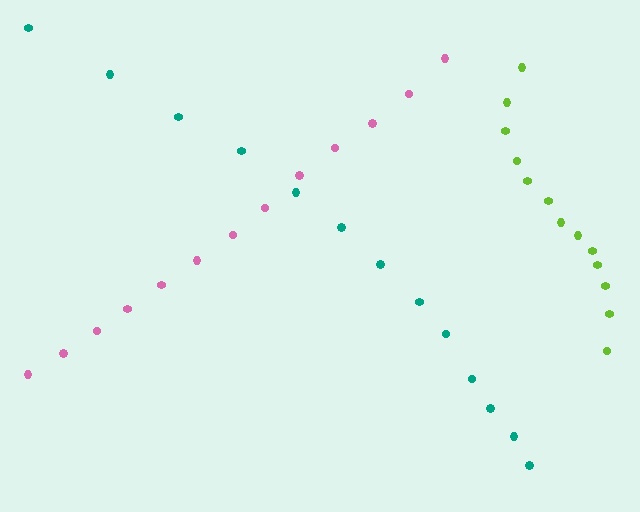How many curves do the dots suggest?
There are 3 distinct paths.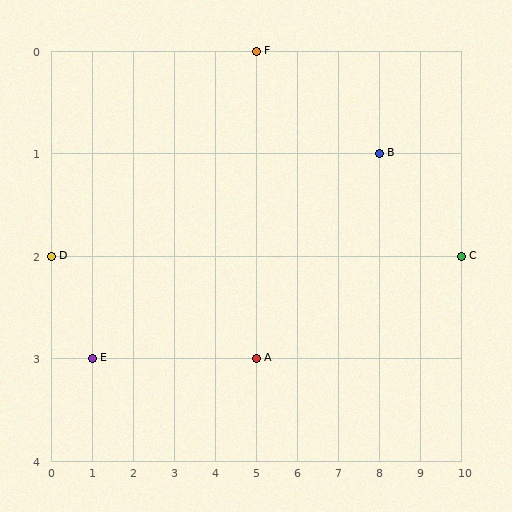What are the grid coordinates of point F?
Point F is at grid coordinates (5, 0).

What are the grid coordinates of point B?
Point B is at grid coordinates (8, 1).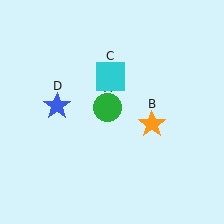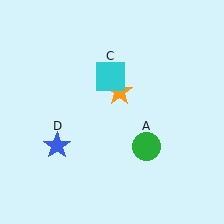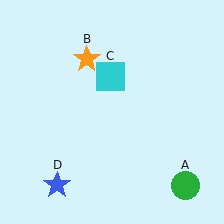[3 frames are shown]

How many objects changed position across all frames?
3 objects changed position: green circle (object A), orange star (object B), blue star (object D).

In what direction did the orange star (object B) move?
The orange star (object B) moved up and to the left.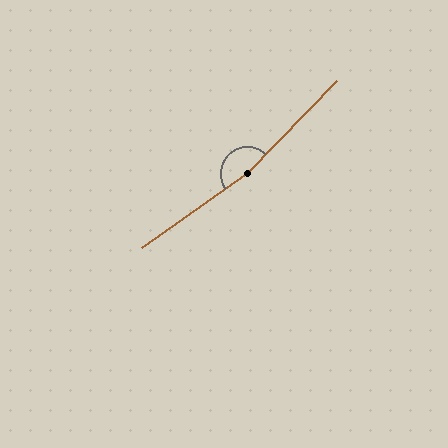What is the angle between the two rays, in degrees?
Approximately 169 degrees.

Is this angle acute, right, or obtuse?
It is obtuse.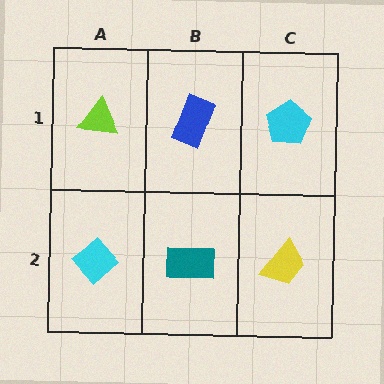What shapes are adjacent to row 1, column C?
A yellow trapezoid (row 2, column C), a blue rectangle (row 1, column B).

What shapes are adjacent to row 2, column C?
A cyan pentagon (row 1, column C), a teal rectangle (row 2, column B).